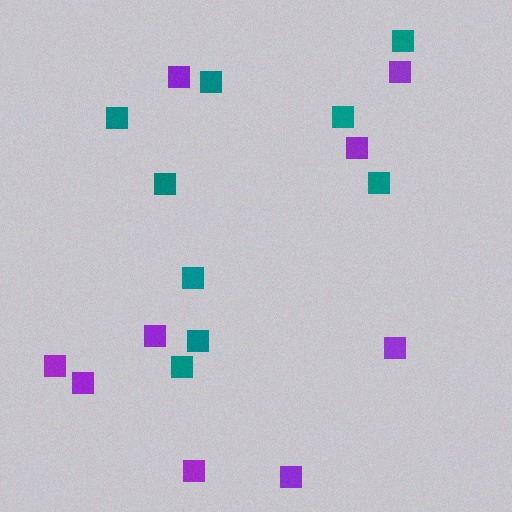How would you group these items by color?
There are 2 groups: one group of teal squares (9) and one group of purple squares (9).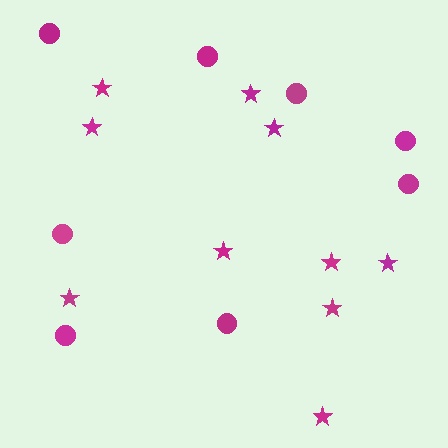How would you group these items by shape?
There are 2 groups: one group of stars (10) and one group of circles (8).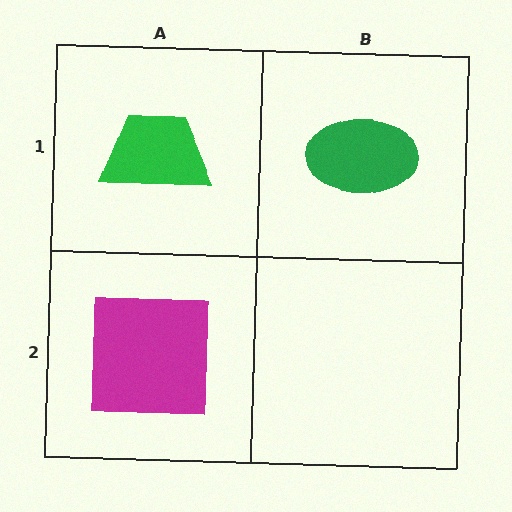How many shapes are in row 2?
1 shape.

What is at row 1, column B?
A green ellipse.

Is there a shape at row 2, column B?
No, that cell is empty.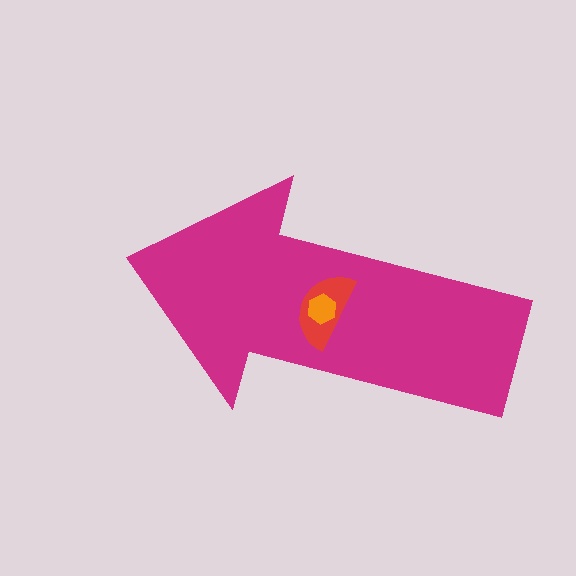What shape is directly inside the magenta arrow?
The red semicircle.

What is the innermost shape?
The orange hexagon.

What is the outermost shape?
The magenta arrow.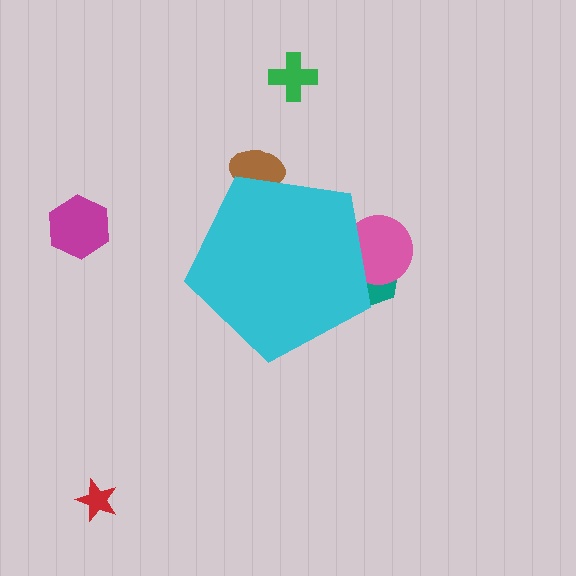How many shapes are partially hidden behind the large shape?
3 shapes are partially hidden.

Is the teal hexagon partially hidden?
Yes, the teal hexagon is partially hidden behind the cyan pentagon.